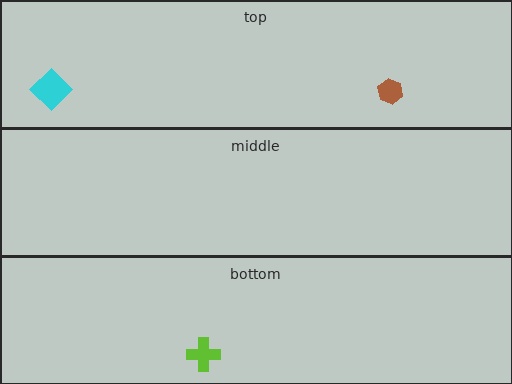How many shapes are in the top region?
2.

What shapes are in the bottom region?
The lime cross.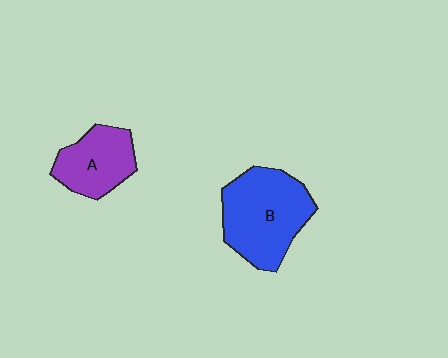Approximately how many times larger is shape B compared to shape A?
Approximately 1.6 times.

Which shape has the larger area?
Shape B (blue).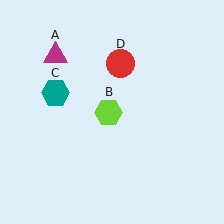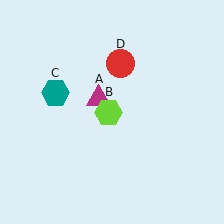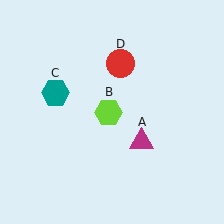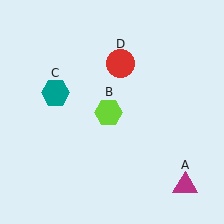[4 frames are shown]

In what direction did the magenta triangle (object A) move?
The magenta triangle (object A) moved down and to the right.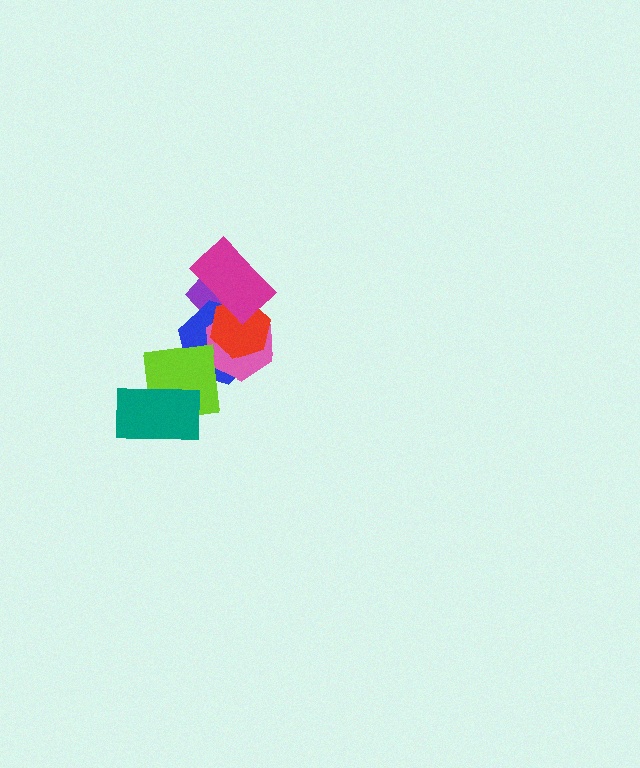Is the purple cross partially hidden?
Yes, it is partially covered by another shape.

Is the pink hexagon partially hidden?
Yes, it is partially covered by another shape.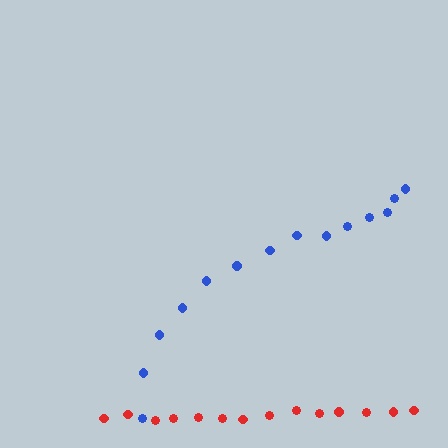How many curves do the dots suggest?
There are 2 distinct paths.